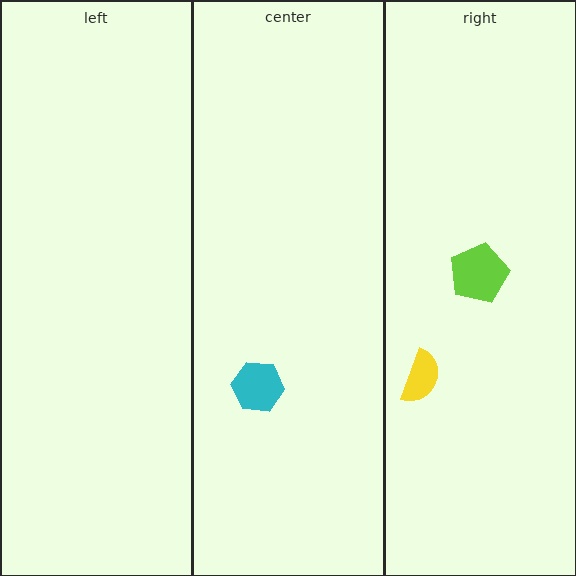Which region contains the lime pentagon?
The right region.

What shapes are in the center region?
The cyan hexagon.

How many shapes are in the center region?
1.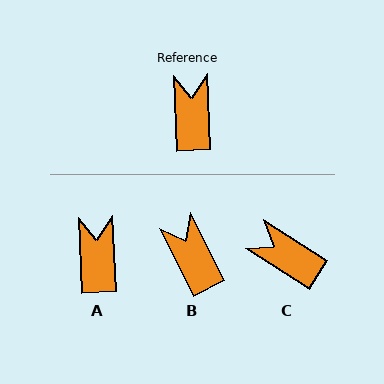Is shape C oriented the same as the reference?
No, it is off by about 55 degrees.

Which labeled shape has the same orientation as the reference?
A.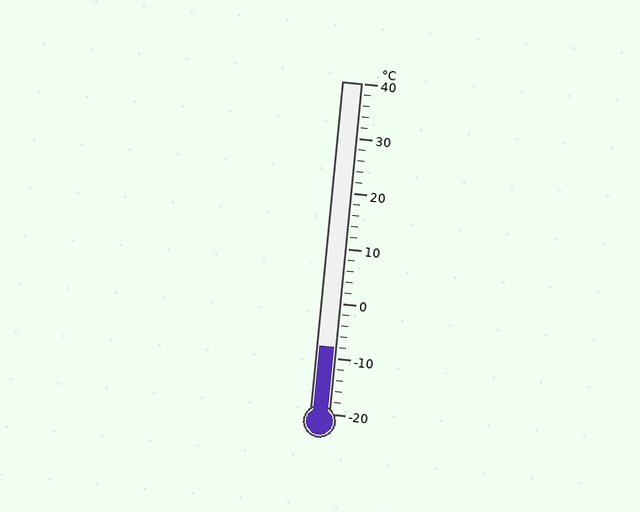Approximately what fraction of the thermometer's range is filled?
The thermometer is filled to approximately 20% of its range.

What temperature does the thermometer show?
The thermometer shows approximately -8°C.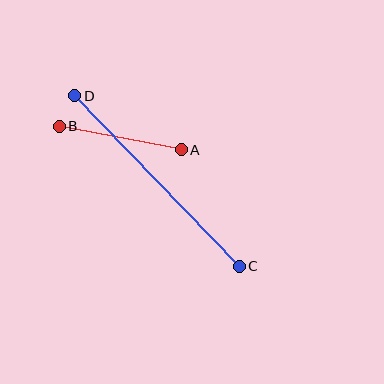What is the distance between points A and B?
The distance is approximately 124 pixels.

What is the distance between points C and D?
The distance is approximately 237 pixels.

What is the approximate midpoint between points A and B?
The midpoint is at approximately (120, 138) pixels.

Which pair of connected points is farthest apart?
Points C and D are farthest apart.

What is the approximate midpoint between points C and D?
The midpoint is at approximately (157, 181) pixels.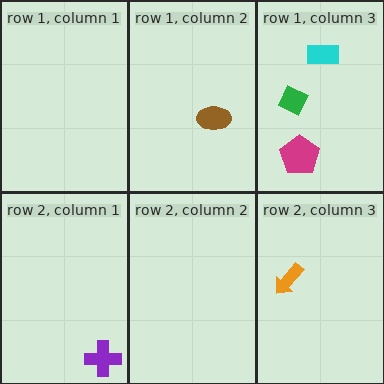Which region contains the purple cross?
The row 2, column 1 region.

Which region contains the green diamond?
The row 1, column 3 region.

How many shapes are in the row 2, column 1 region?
1.